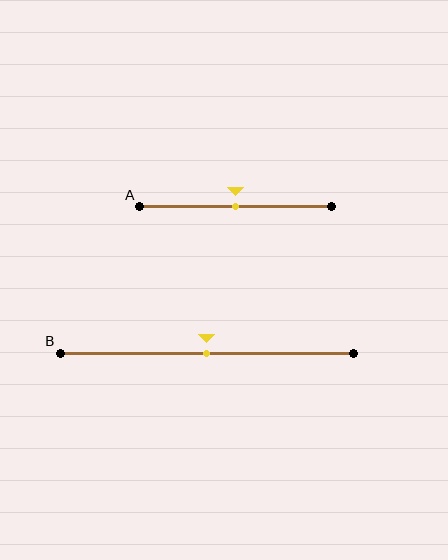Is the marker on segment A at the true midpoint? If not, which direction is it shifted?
Yes, the marker on segment A is at the true midpoint.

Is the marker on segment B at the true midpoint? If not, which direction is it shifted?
Yes, the marker on segment B is at the true midpoint.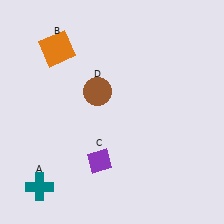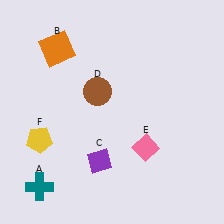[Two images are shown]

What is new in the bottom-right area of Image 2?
A pink diamond (E) was added in the bottom-right area of Image 2.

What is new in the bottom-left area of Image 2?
A yellow pentagon (F) was added in the bottom-left area of Image 2.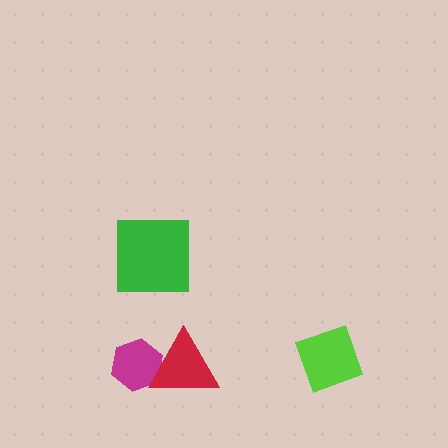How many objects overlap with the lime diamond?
0 objects overlap with the lime diamond.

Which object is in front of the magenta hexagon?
The red triangle is in front of the magenta hexagon.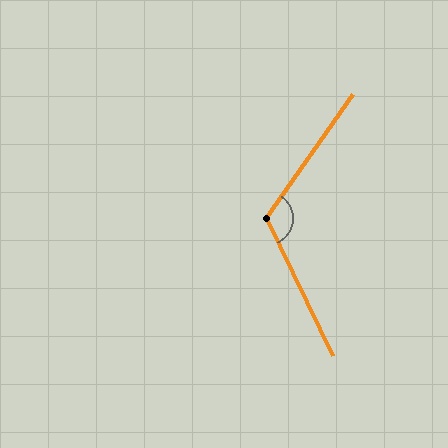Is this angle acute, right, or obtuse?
It is obtuse.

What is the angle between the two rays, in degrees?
Approximately 119 degrees.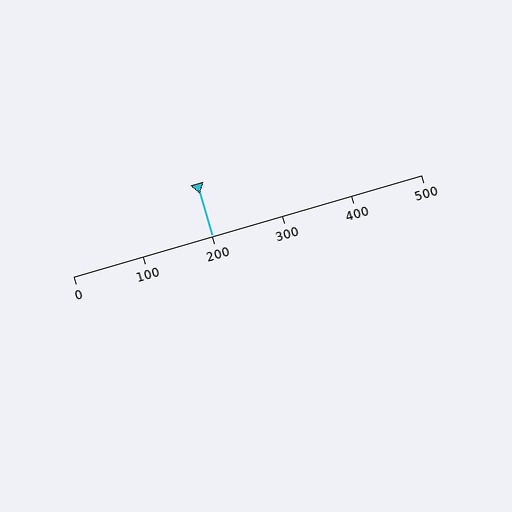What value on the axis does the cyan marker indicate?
The marker indicates approximately 200.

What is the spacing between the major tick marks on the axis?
The major ticks are spaced 100 apart.